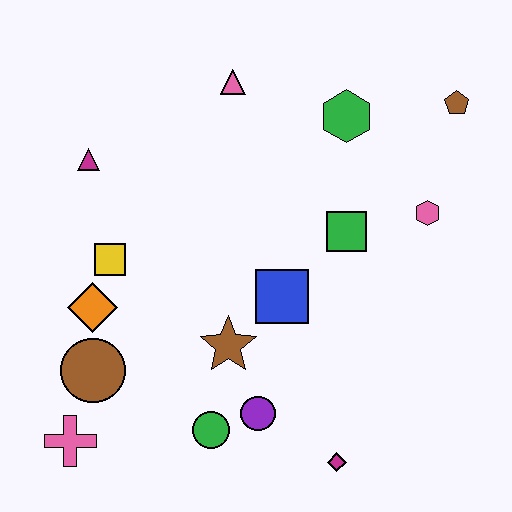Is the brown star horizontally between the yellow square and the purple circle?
Yes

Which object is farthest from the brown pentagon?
The pink cross is farthest from the brown pentagon.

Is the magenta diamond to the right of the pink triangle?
Yes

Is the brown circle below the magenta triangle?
Yes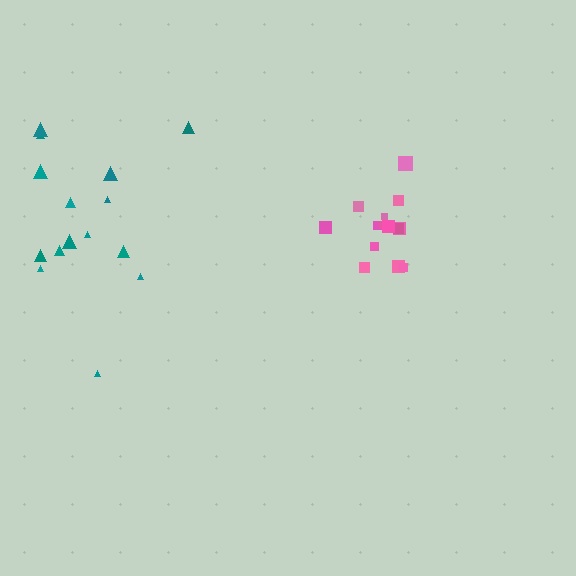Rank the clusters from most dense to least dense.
pink, teal.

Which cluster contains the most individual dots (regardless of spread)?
Teal (15).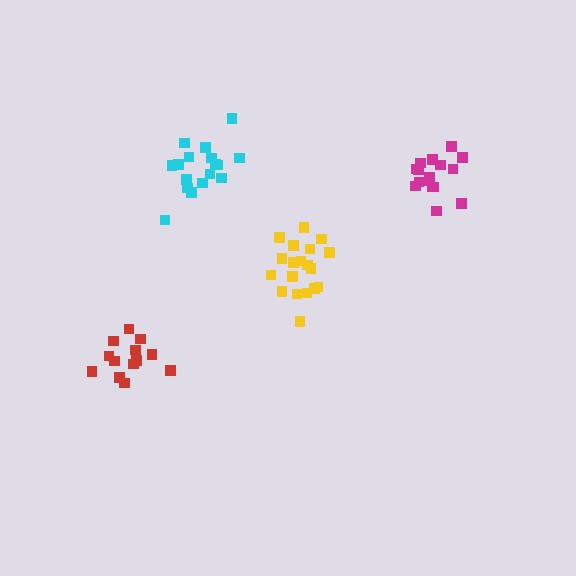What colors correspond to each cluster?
The clusters are colored: red, cyan, yellow, magenta.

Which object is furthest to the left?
The red cluster is leftmost.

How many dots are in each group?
Group 1: 13 dots, Group 2: 18 dots, Group 3: 19 dots, Group 4: 16 dots (66 total).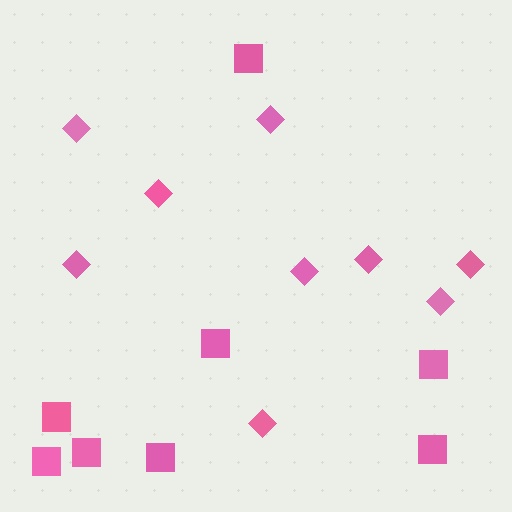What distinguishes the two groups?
There are 2 groups: one group of diamonds (9) and one group of squares (8).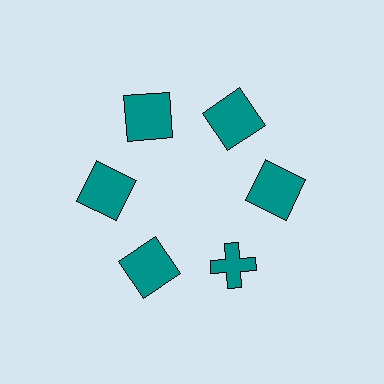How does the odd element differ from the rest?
It has a different shape: cross instead of square.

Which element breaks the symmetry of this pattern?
The teal cross at roughly the 5 o'clock position breaks the symmetry. All other shapes are teal squares.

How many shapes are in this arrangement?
There are 6 shapes arranged in a ring pattern.